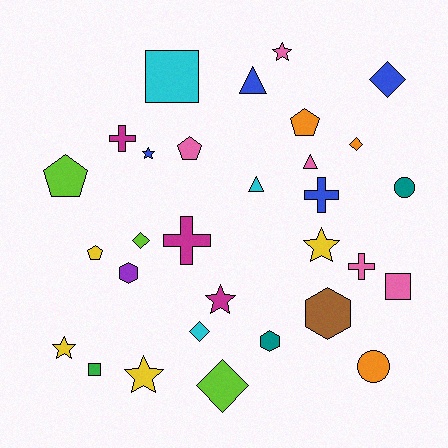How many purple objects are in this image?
There is 1 purple object.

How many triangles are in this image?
There are 3 triangles.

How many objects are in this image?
There are 30 objects.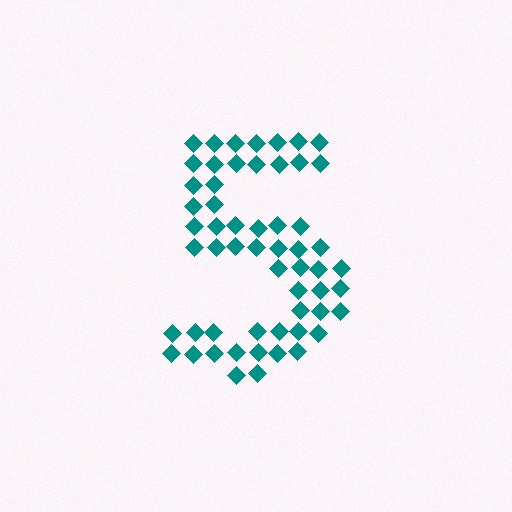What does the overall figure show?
The overall figure shows the digit 5.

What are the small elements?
The small elements are diamonds.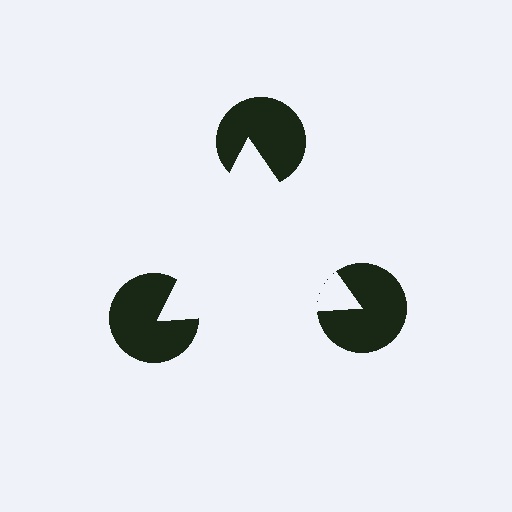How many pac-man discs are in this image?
There are 3 — one at each vertex of the illusory triangle.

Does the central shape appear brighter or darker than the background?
It typically appears slightly brighter than the background, even though no actual brightness change is drawn.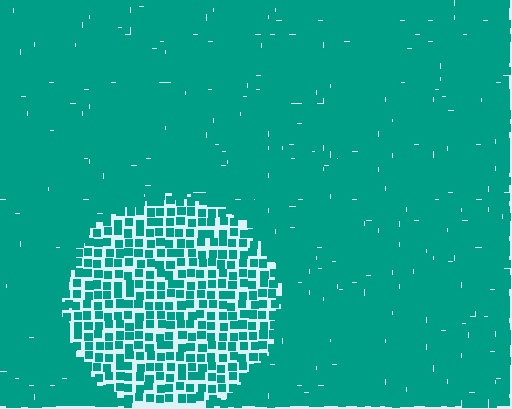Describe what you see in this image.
The image contains small teal elements arranged at two different densities. A circle-shaped region is visible where the elements are less densely packed than the surrounding area.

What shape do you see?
I see a circle.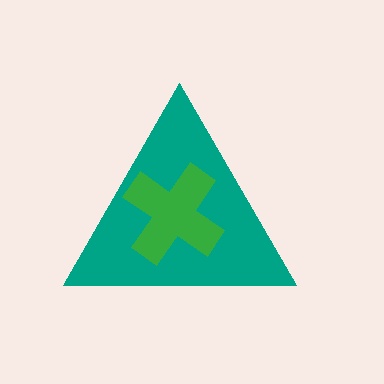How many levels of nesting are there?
2.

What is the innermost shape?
The green cross.